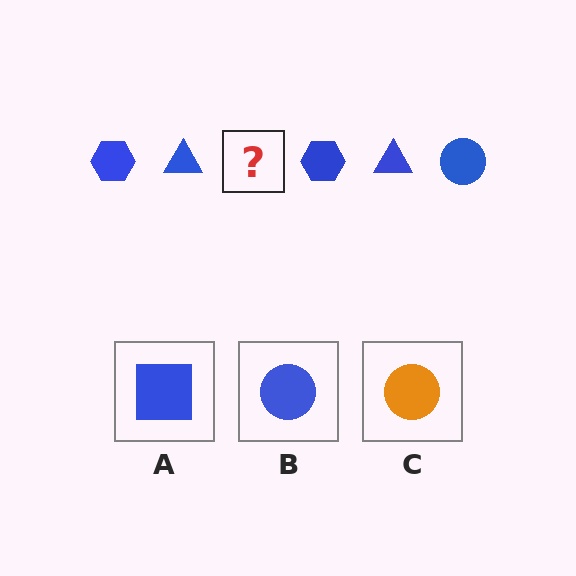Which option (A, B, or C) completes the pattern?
B.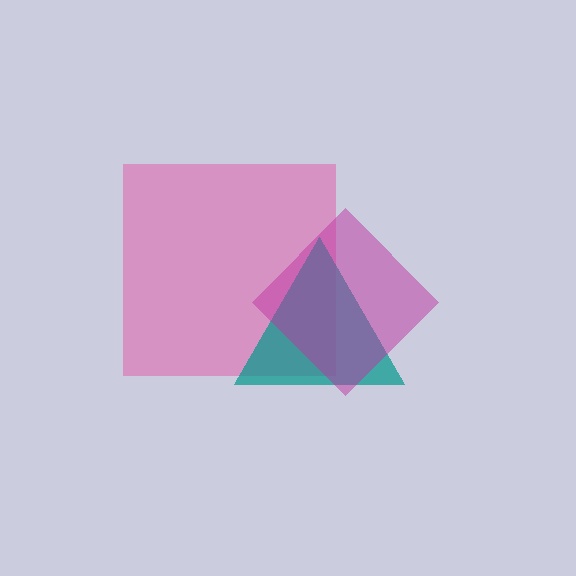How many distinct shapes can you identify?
There are 3 distinct shapes: a pink square, a teal triangle, a magenta diamond.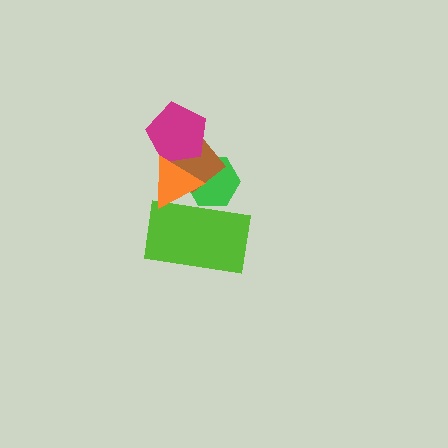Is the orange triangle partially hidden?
No, no other shape covers it.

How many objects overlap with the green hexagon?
3 objects overlap with the green hexagon.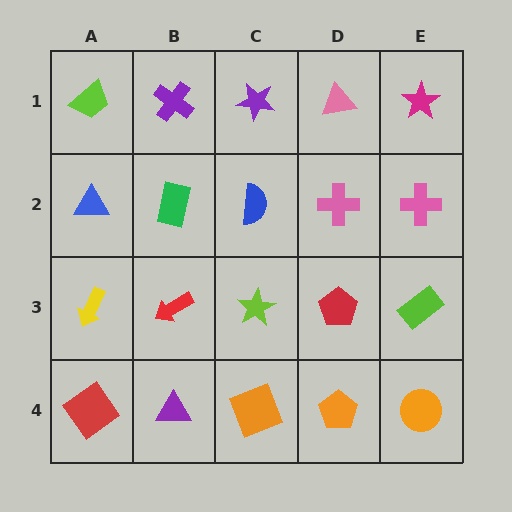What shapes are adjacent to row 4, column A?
A yellow arrow (row 3, column A), a purple triangle (row 4, column B).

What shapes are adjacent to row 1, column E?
A pink cross (row 2, column E), a pink triangle (row 1, column D).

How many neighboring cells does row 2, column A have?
3.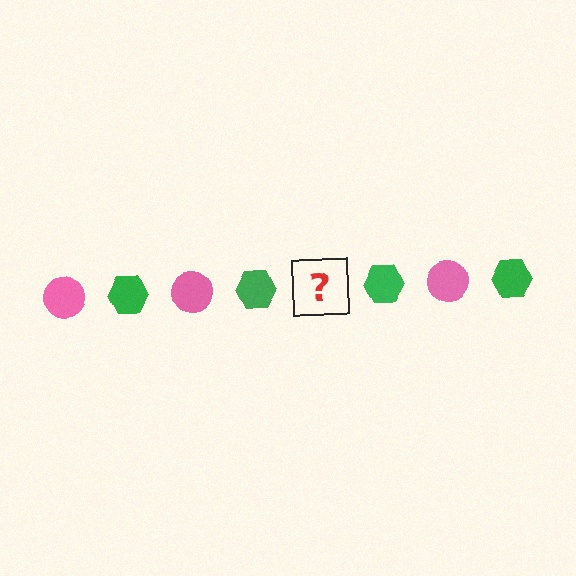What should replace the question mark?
The question mark should be replaced with a pink circle.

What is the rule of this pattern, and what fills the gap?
The rule is that the pattern alternates between pink circle and green hexagon. The gap should be filled with a pink circle.